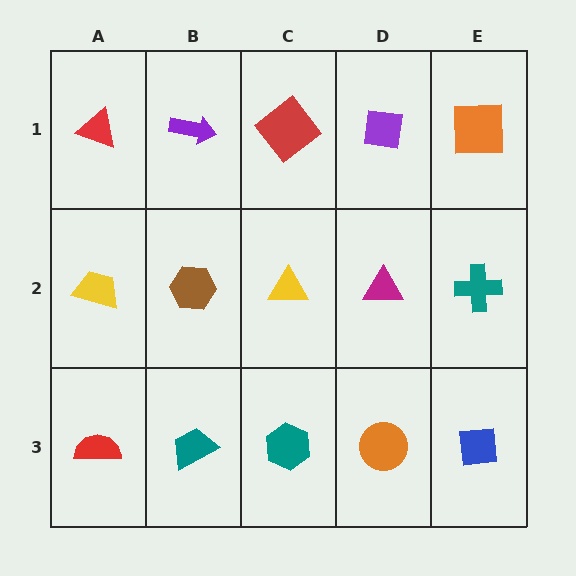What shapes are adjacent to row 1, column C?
A yellow triangle (row 2, column C), a purple arrow (row 1, column B), a purple square (row 1, column D).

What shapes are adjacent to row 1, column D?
A magenta triangle (row 2, column D), a red diamond (row 1, column C), an orange square (row 1, column E).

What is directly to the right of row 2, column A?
A brown hexagon.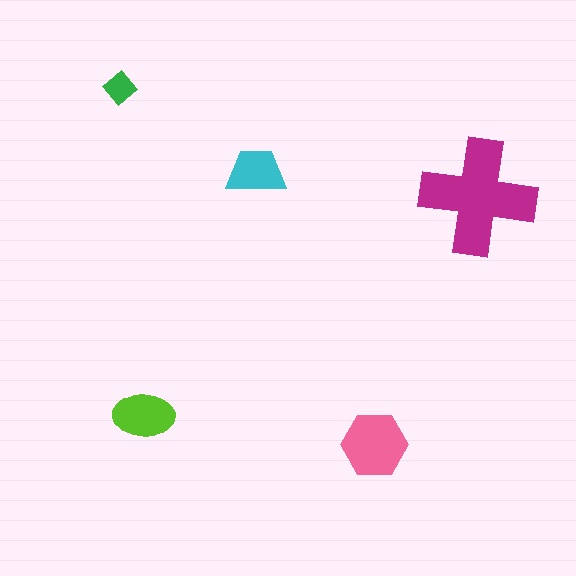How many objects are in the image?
There are 5 objects in the image.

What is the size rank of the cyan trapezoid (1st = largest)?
4th.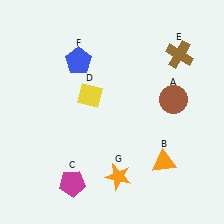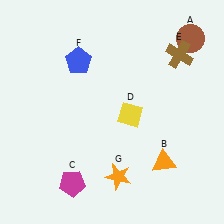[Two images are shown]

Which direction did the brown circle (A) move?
The brown circle (A) moved up.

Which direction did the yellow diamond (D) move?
The yellow diamond (D) moved right.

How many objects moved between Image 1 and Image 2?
2 objects moved between the two images.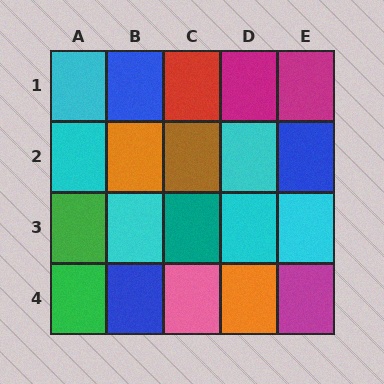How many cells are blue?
3 cells are blue.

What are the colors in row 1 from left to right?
Cyan, blue, red, magenta, magenta.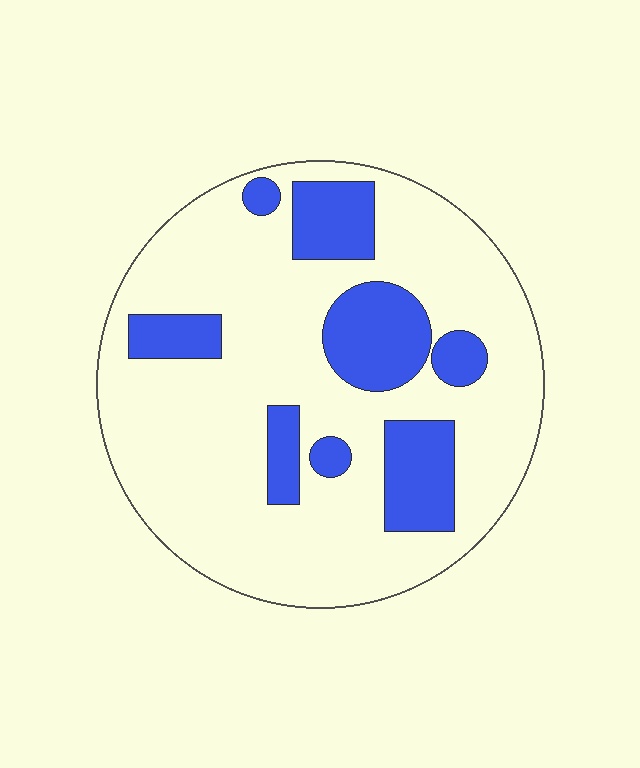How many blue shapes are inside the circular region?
8.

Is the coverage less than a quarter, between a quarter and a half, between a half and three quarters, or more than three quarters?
Less than a quarter.